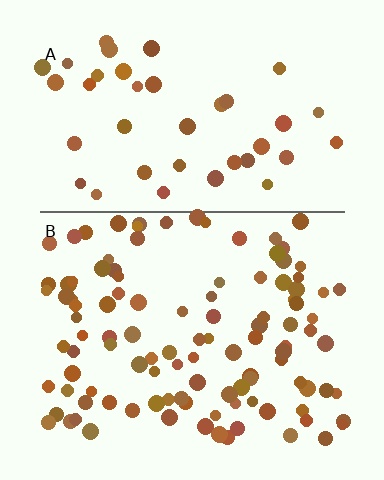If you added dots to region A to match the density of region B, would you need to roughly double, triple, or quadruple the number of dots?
Approximately triple.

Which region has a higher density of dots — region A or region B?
B (the bottom).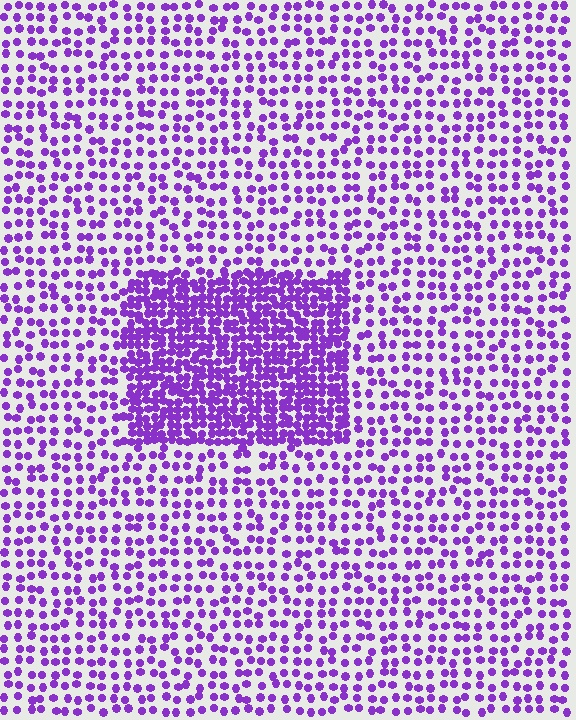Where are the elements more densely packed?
The elements are more densely packed inside the rectangle boundary.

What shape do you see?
I see a rectangle.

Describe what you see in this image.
The image contains small purple elements arranged at two different densities. A rectangle-shaped region is visible where the elements are more densely packed than the surrounding area.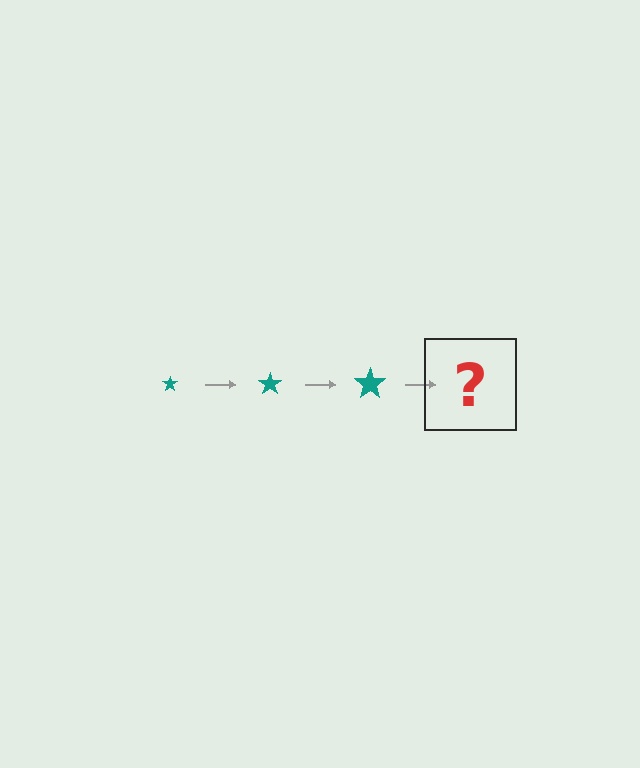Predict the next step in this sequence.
The next step is a teal star, larger than the previous one.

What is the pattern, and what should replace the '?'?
The pattern is that the star gets progressively larger each step. The '?' should be a teal star, larger than the previous one.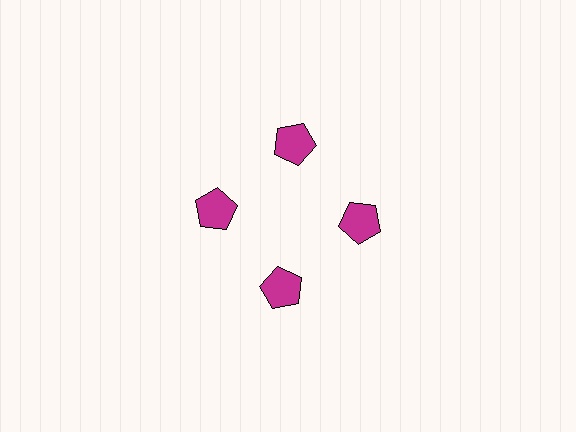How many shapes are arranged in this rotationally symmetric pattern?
There are 4 shapes, arranged in 4 groups of 1.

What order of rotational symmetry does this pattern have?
This pattern has 4-fold rotational symmetry.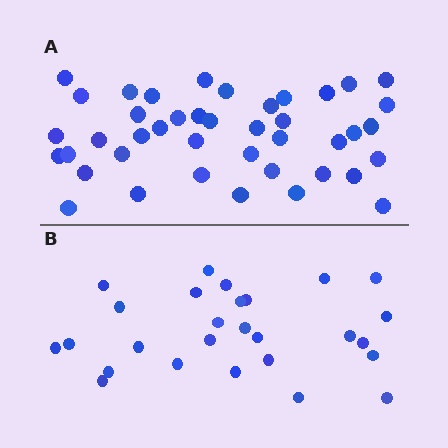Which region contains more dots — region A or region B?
Region A (the top region) has more dots.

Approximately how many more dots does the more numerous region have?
Region A has approximately 15 more dots than region B.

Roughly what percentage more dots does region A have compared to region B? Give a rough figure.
About 55% more.